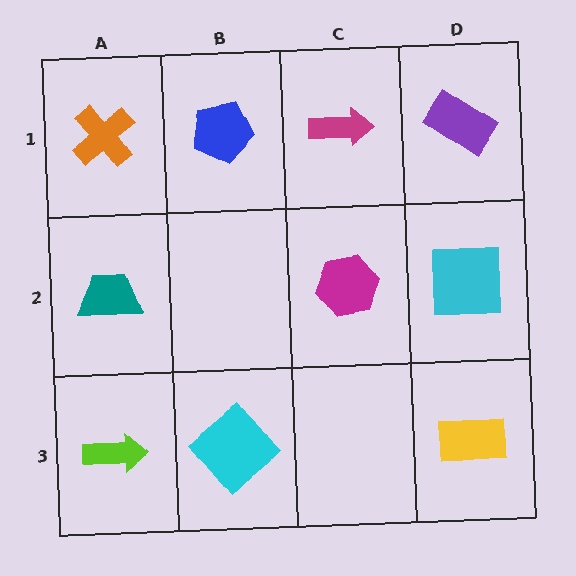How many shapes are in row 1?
4 shapes.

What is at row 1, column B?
A blue pentagon.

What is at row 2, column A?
A teal trapezoid.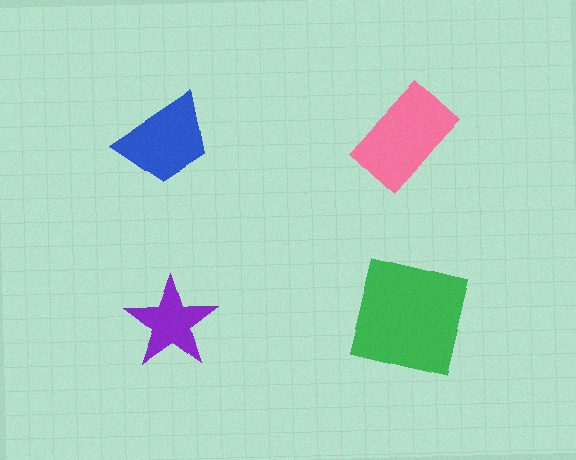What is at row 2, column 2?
A green square.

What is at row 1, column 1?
A blue trapezoid.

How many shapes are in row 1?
2 shapes.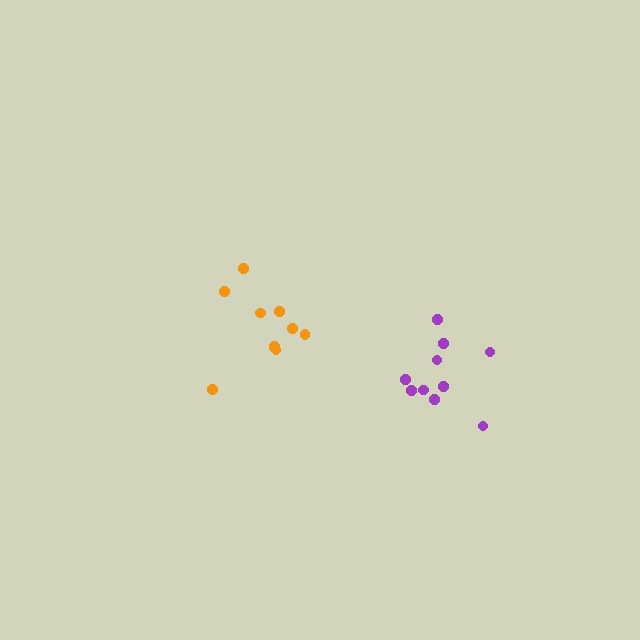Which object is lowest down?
The purple cluster is bottommost.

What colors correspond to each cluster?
The clusters are colored: purple, orange.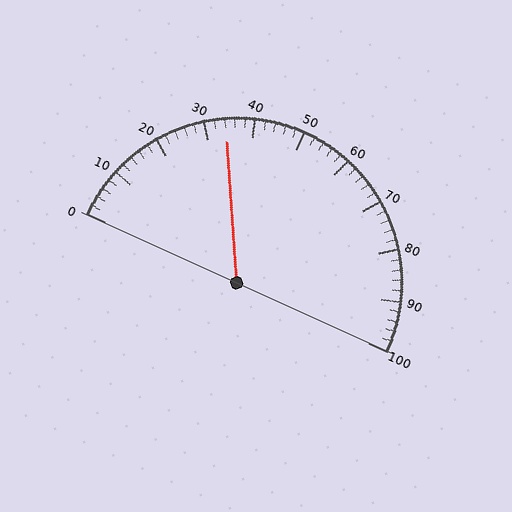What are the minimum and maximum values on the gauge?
The gauge ranges from 0 to 100.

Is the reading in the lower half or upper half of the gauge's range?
The reading is in the lower half of the range (0 to 100).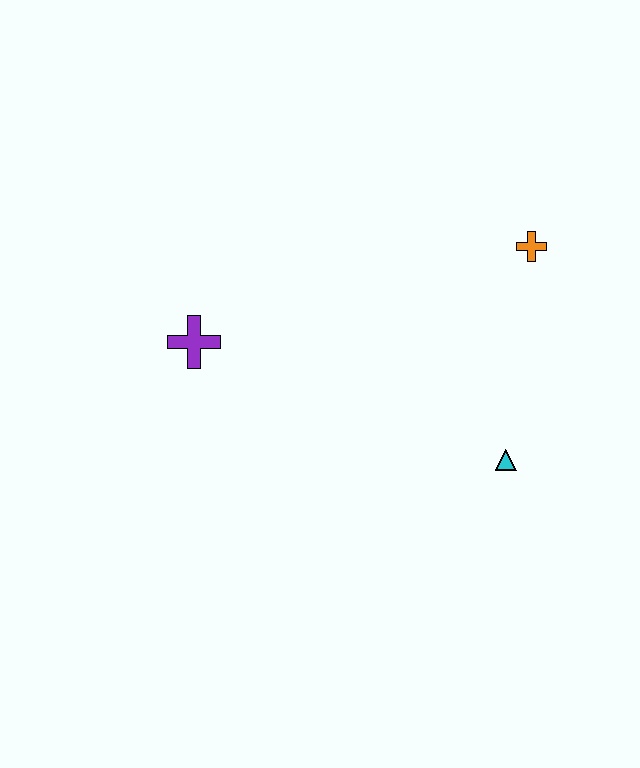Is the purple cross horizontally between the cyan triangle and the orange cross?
No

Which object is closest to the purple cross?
The cyan triangle is closest to the purple cross.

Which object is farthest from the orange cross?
The purple cross is farthest from the orange cross.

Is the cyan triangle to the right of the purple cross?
Yes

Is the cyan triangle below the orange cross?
Yes